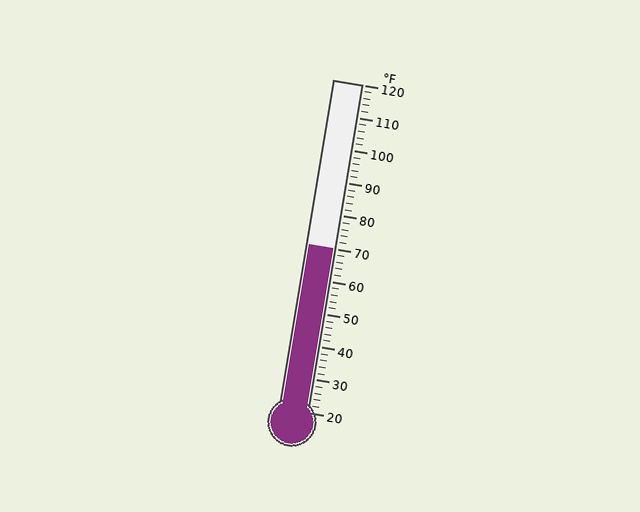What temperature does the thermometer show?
The thermometer shows approximately 70°F.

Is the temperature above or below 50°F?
The temperature is above 50°F.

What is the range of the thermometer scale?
The thermometer scale ranges from 20°F to 120°F.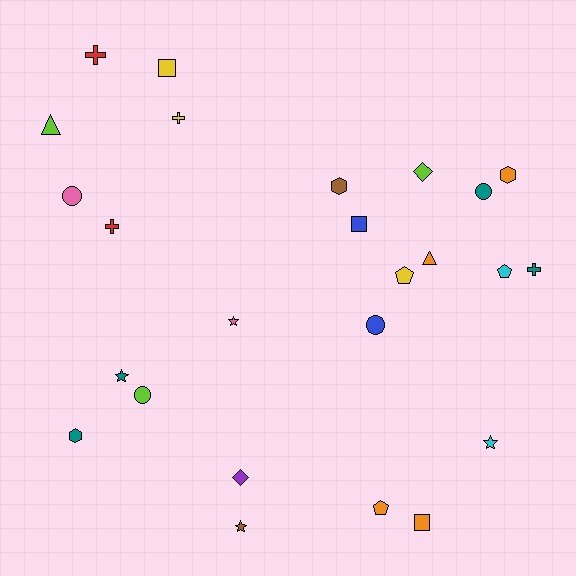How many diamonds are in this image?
There are 2 diamonds.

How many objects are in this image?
There are 25 objects.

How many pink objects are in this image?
There are 2 pink objects.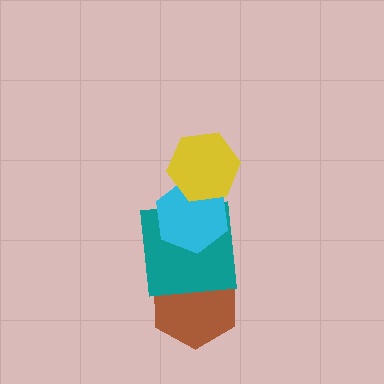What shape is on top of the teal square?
The cyan hexagon is on top of the teal square.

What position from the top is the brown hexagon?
The brown hexagon is 4th from the top.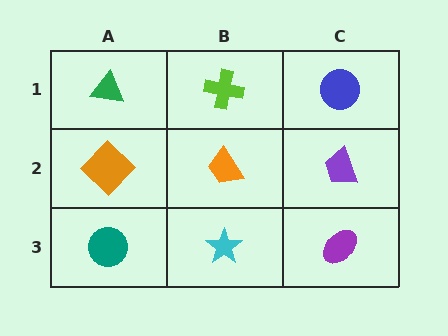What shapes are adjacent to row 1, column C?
A purple trapezoid (row 2, column C), a lime cross (row 1, column B).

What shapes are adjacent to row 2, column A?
A green triangle (row 1, column A), a teal circle (row 3, column A), an orange trapezoid (row 2, column B).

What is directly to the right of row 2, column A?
An orange trapezoid.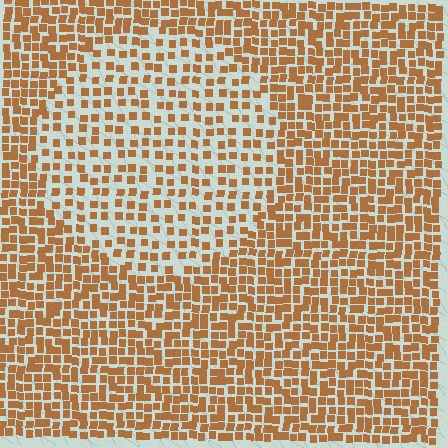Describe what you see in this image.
The image contains small brown elements arranged at two different densities. A circle-shaped region is visible where the elements are less densely packed than the surrounding area.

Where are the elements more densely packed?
The elements are more densely packed outside the circle boundary.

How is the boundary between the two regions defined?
The boundary is defined by a change in element density (approximately 1.9x ratio). All elements are the same color, size, and shape.